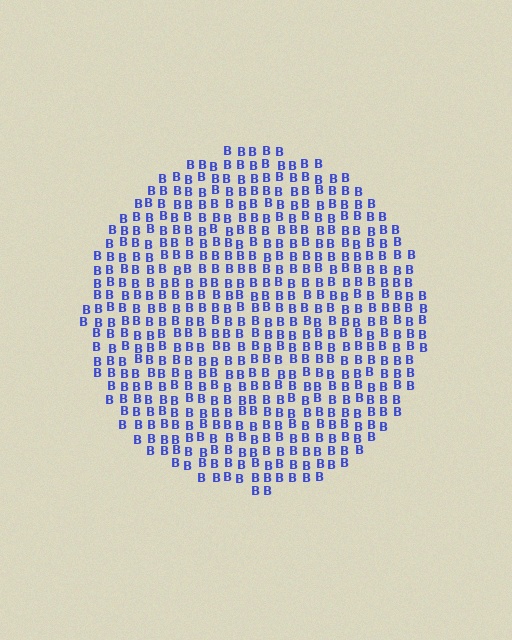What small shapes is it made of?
It is made of small letter B's.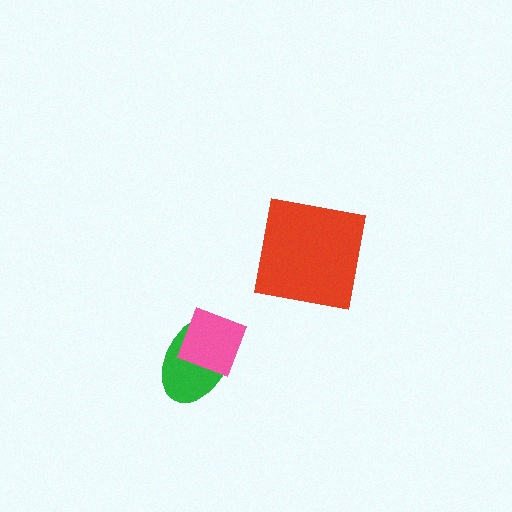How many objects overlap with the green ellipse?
1 object overlaps with the green ellipse.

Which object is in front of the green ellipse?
The pink diamond is in front of the green ellipse.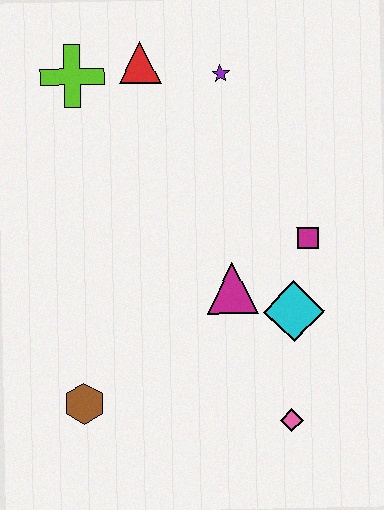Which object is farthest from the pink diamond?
The lime cross is farthest from the pink diamond.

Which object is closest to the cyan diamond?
The magenta triangle is closest to the cyan diamond.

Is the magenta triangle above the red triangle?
No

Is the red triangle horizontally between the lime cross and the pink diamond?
Yes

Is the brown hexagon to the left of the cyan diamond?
Yes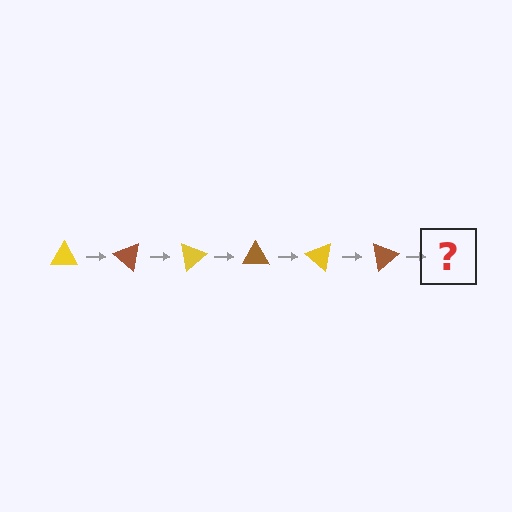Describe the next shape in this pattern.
It should be a yellow triangle, rotated 240 degrees from the start.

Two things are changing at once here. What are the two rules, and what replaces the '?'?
The two rules are that it rotates 40 degrees each step and the color cycles through yellow and brown. The '?' should be a yellow triangle, rotated 240 degrees from the start.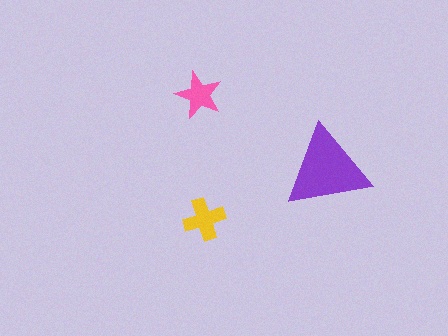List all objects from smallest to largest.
The pink star, the yellow cross, the purple triangle.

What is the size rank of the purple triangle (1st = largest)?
1st.